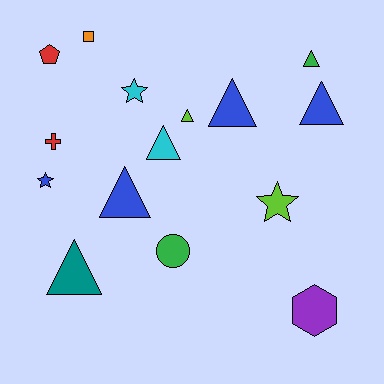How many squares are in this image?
There is 1 square.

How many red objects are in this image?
There are 2 red objects.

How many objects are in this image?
There are 15 objects.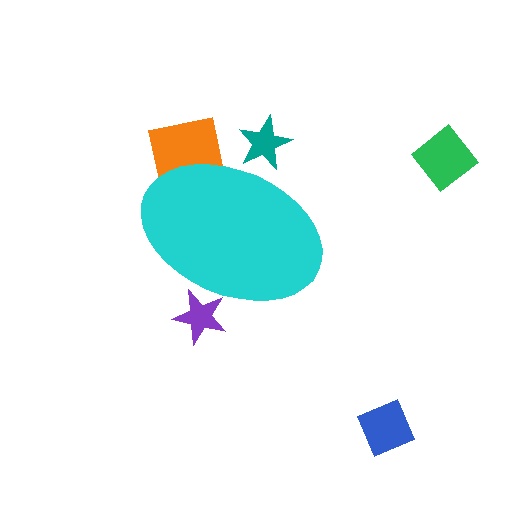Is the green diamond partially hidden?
No, the green diamond is fully visible.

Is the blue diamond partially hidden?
No, the blue diamond is fully visible.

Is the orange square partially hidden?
Yes, the orange square is partially hidden behind the cyan ellipse.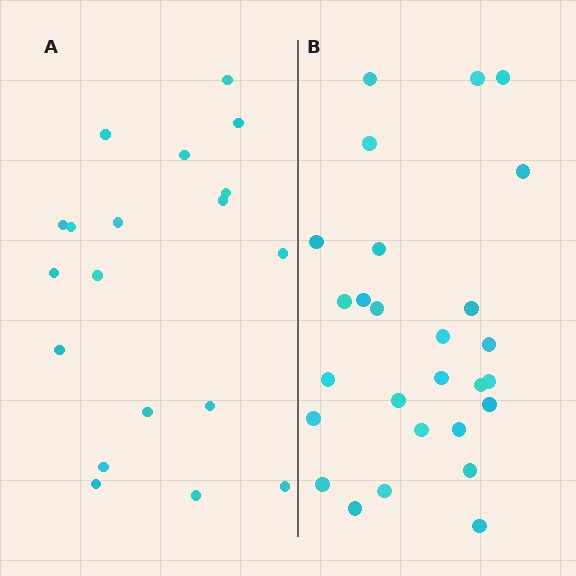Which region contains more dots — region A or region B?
Region B (the right region) has more dots.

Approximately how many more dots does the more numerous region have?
Region B has roughly 8 or so more dots than region A.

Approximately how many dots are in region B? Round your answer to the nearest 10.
About 30 dots. (The exact count is 27, which rounds to 30.)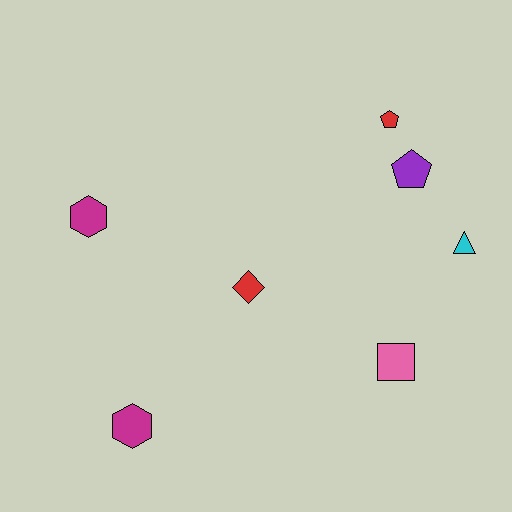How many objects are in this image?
There are 7 objects.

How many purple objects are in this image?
There is 1 purple object.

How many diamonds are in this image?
There is 1 diamond.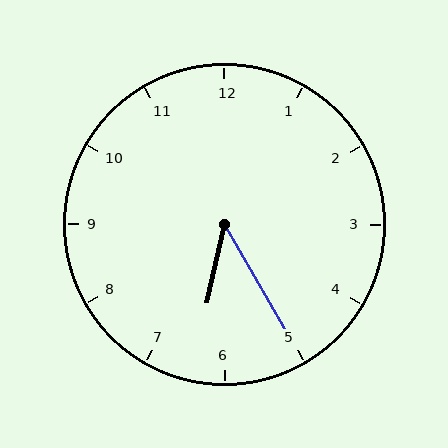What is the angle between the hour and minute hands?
Approximately 42 degrees.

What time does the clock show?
6:25.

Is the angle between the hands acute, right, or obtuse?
It is acute.